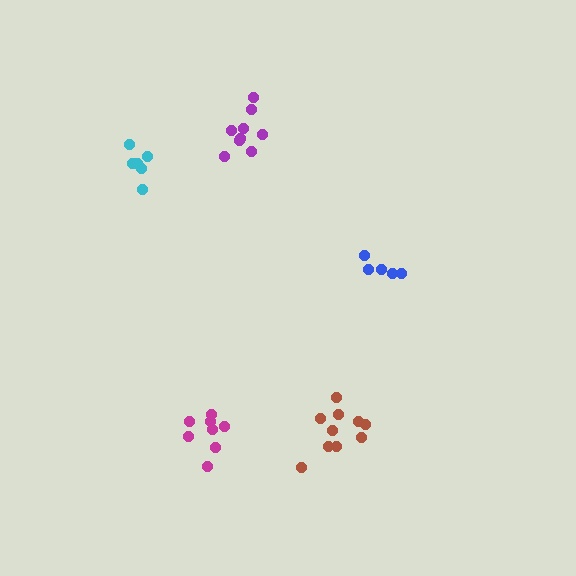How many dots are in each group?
Group 1: 9 dots, Group 2: 10 dots, Group 3: 5 dots, Group 4: 8 dots, Group 5: 6 dots (38 total).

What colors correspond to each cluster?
The clusters are colored: purple, brown, blue, magenta, cyan.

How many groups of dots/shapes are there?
There are 5 groups.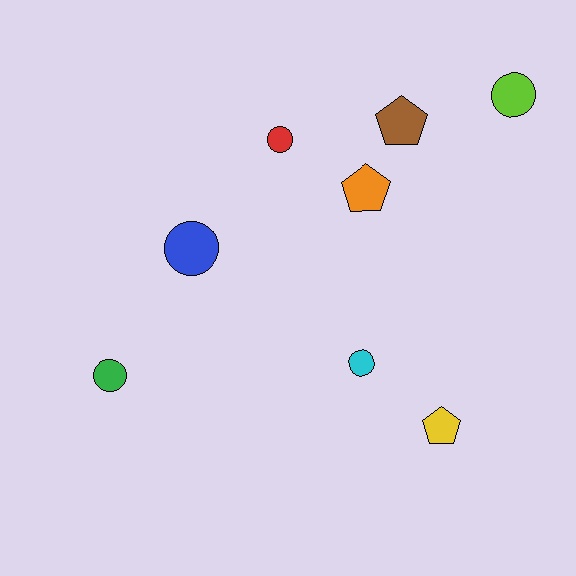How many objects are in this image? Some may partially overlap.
There are 8 objects.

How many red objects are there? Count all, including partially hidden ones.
There is 1 red object.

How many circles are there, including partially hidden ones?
There are 5 circles.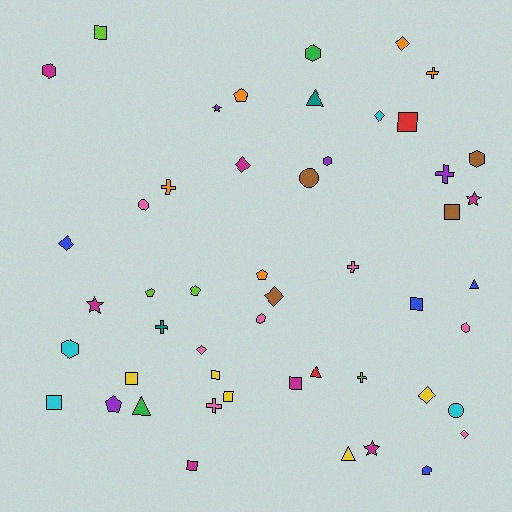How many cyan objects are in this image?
There are 4 cyan objects.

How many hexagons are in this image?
There are 7 hexagons.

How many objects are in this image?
There are 50 objects.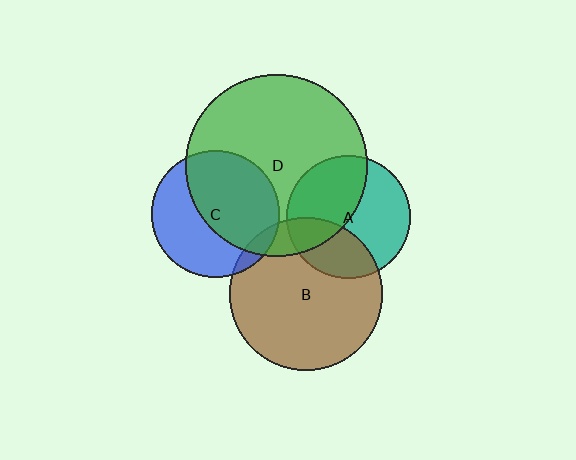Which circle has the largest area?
Circle D (green).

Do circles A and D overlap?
Yes.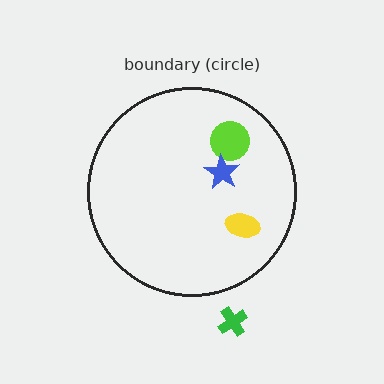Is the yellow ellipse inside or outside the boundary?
Inside.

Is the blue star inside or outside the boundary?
Inside.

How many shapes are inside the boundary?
3 inside, 1 outside.